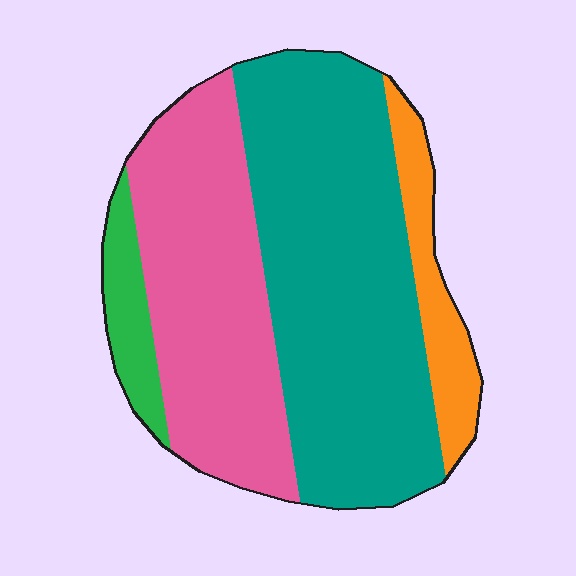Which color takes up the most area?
Teal, at roughly 50%.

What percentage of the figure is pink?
Pink takes up about one third (1/3) of the figure.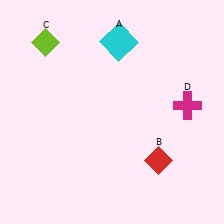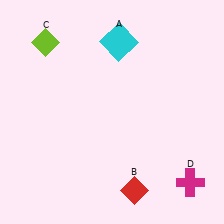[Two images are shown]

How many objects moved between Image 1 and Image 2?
2 objects moved between the two images.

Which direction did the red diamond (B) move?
The red diamond (B) moved down.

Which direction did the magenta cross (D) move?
The magenta cross (D) moved down.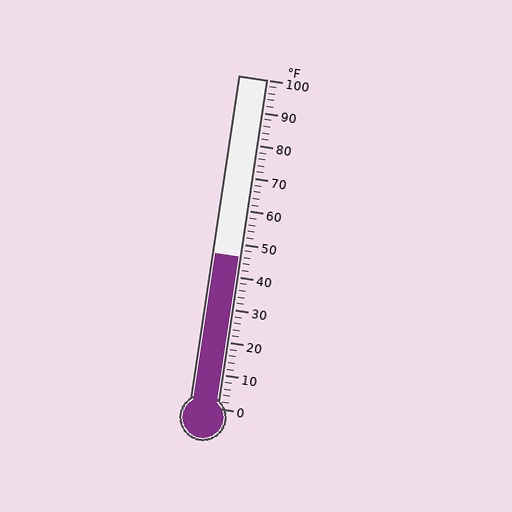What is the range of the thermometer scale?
The thermometer scale ranges from 0°F to 100°F.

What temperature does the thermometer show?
The thermometer shows approximately 46°F.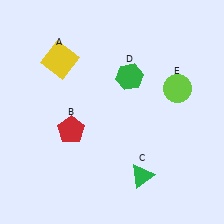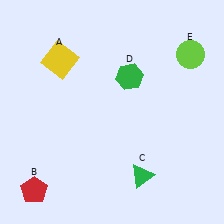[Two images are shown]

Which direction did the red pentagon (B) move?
The red pentagon (B) moved down.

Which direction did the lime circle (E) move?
The lime circle (E) moved up.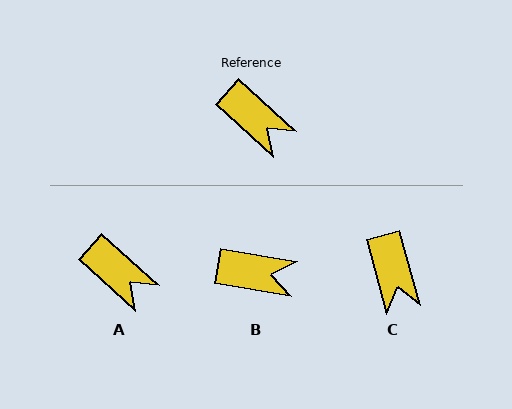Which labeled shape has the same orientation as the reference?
A.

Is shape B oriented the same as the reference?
No, it is off by about 33 degrees.